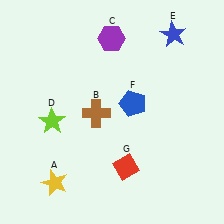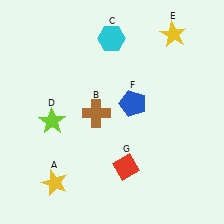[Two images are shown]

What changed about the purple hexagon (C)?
In Image 1, C is purple. In Image 2, it changed to cyan.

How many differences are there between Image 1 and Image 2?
There are 2 differences between the two images.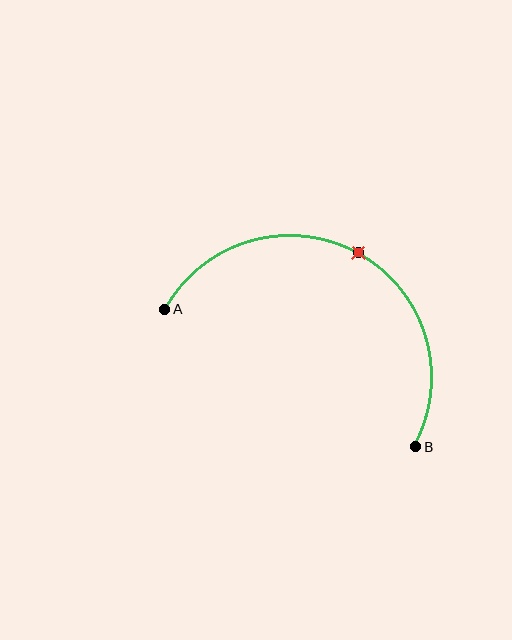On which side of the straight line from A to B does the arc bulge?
The arc bulges above the straight line connecting A and B.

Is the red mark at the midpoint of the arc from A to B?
Yes. The red mark lies on the arc at equal arc-length from both A and B — it is the arc midpoint.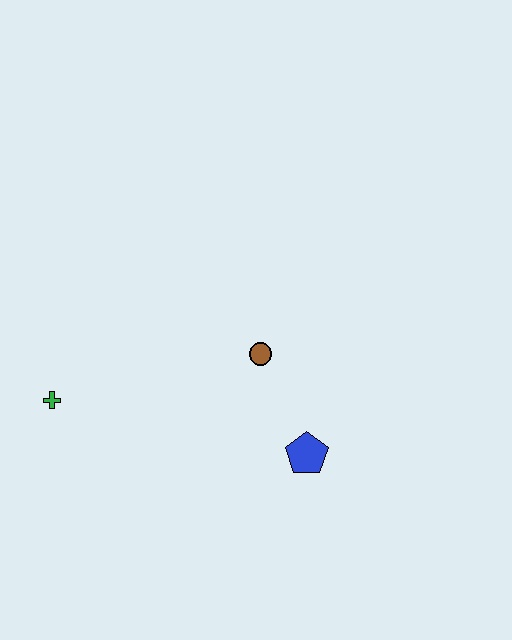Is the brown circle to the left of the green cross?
No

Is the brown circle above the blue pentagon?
Yes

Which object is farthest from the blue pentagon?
The green cross is farthest from the blue pentagon.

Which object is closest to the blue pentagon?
The brown circle is closest to the blue pentagon.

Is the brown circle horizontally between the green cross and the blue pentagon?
Yes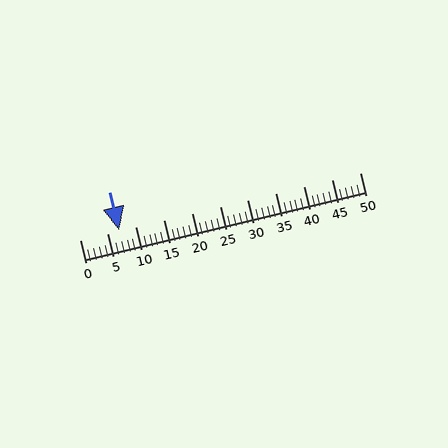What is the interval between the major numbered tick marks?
The major tick marks are spaced 5 units apart.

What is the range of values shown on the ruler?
The ruler shows values from 0 to 50.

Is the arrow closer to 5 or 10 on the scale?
The arrow is closer to 5.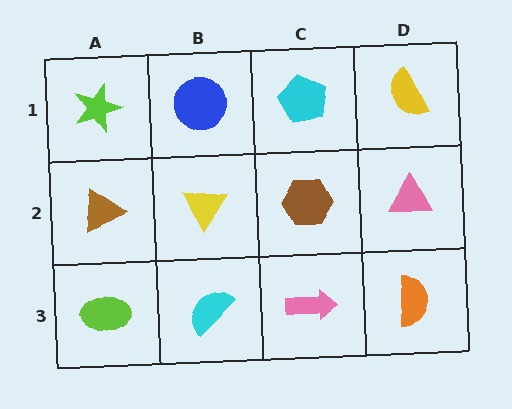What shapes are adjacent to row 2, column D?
A yellow semicircle (row 1, column D), an orange semicircle (row 3, column D), a brown hexagon (row 2, column C).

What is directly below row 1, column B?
A yellow triangle.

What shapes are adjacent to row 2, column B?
A blue circle (row 1, column B), a cyan semicircle (row 3, column B), a brown triangle (row 2, column A), a brown hexagon (row 2, column C).